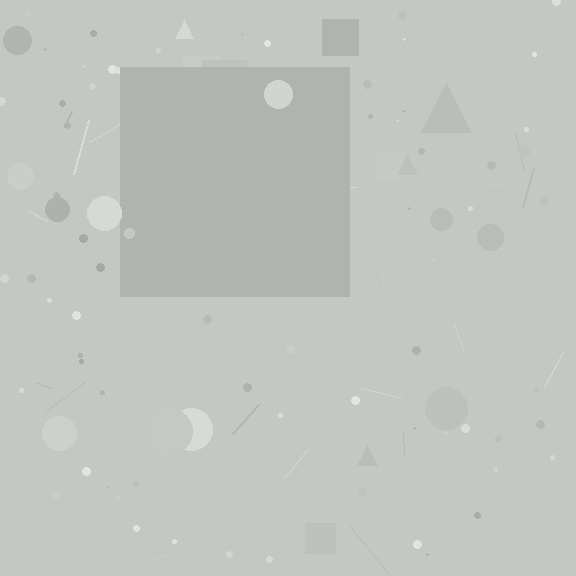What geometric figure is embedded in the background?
A square is embedded in the background.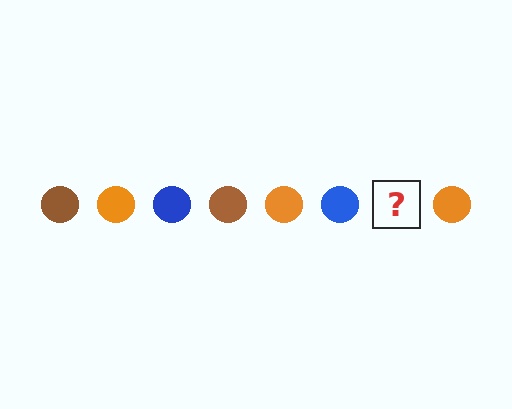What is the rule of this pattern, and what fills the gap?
The rule is that the pattern cycles through brown, orange, blue circles. The gap should be filled with a brown circle.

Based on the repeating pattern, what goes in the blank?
The blank should be a brown circle.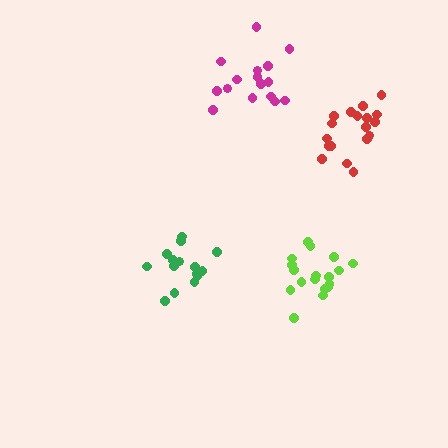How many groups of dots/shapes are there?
There are 4 groups.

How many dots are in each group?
Group 1: 16 dots, Group 2: 15 dots, Group 3: 18 dots, Group 4: 18 dots (67 total).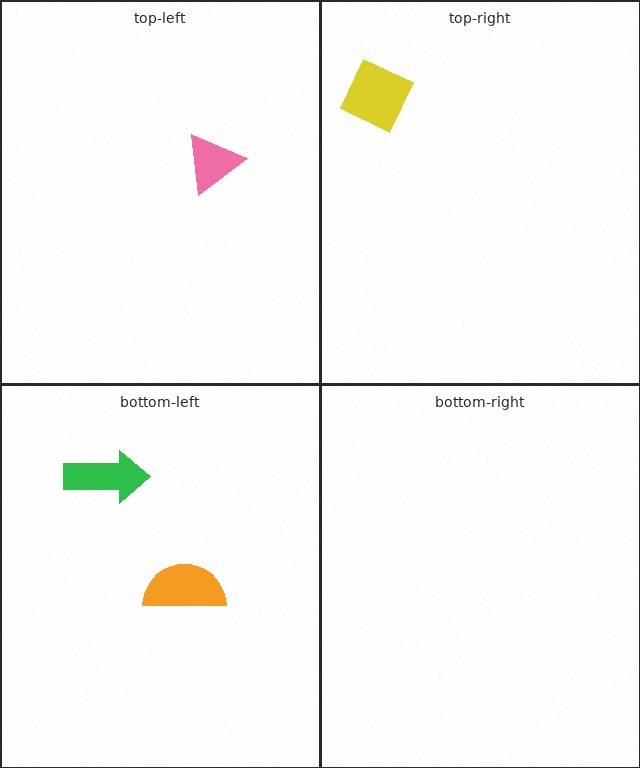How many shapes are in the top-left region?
1.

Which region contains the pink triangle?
The top-left region.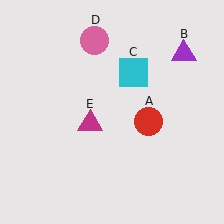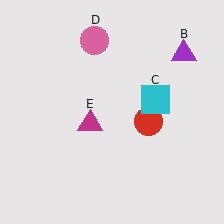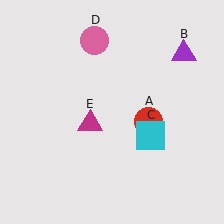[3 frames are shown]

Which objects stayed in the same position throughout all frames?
Red circle (object A) and purple triangle (object B) and pink circle (object D) and magenta triangle (object E) remained stationary.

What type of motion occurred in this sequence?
The cyan square (object C) rotated clockwise around the center of the scene.